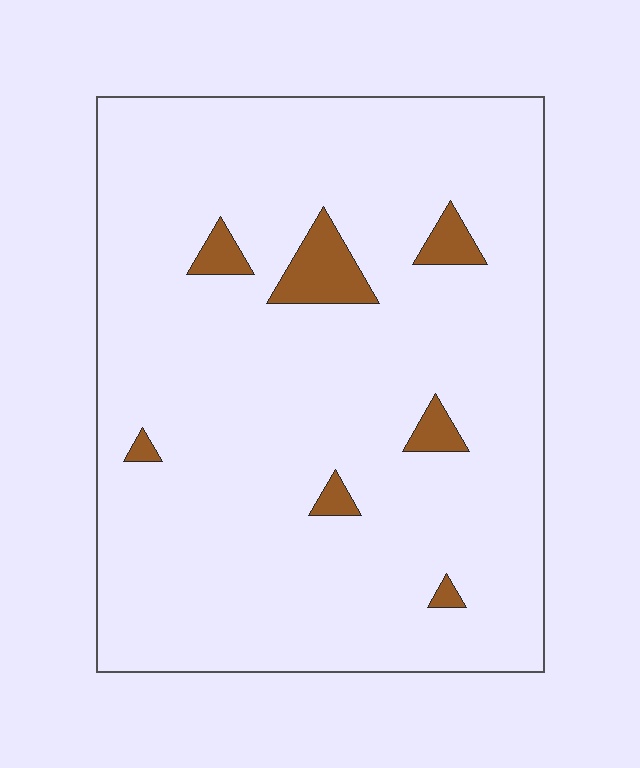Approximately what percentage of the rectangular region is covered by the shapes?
Approximately 5%.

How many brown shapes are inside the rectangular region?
7.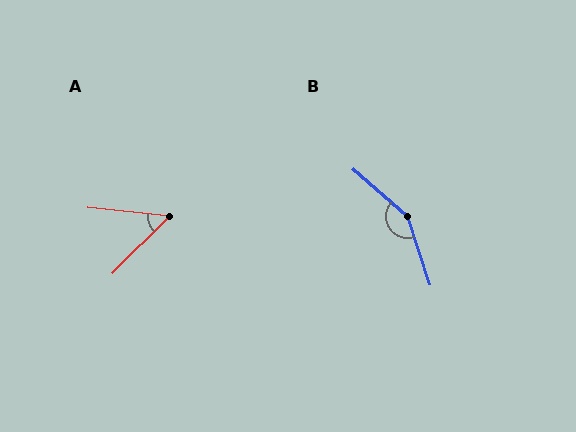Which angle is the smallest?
A, at approximately 51 degrees.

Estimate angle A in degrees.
Approximately 51 degrees.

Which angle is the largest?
B, at approximately 149 degrees.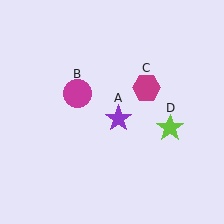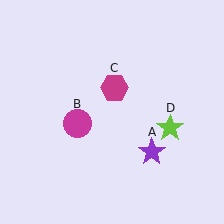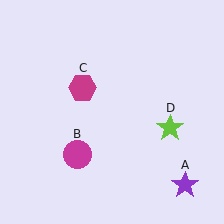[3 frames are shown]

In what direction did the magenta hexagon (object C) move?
The magenta hexagon (object C) moved left.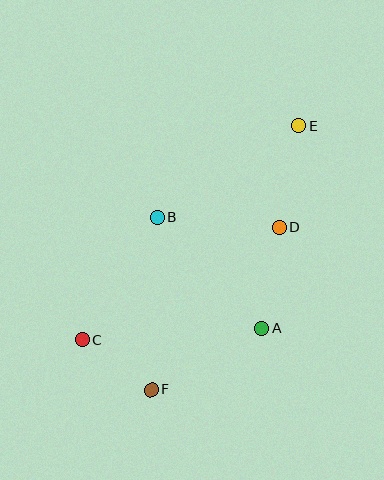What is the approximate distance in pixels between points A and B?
The distance between A and B is approximately 152 pixels.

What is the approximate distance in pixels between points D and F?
The distance between D and F is approximately 207 pixels.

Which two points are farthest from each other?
Points C and E are farthest from each other.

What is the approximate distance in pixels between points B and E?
The distance between B and E is approximately 169 pixels.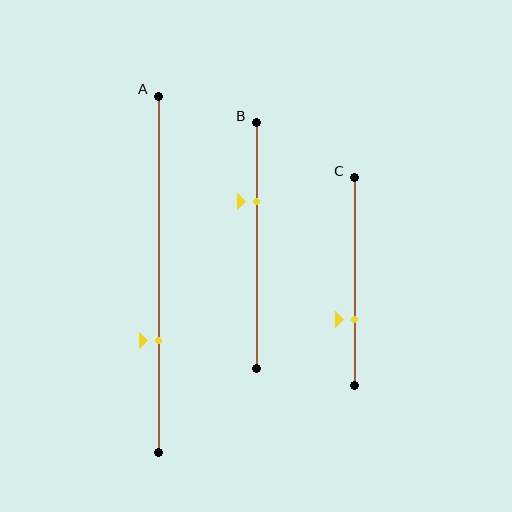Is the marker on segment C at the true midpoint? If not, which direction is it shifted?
No, the marker on segment C is shifted downward by about 18% of the segment length.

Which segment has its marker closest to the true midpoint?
Segment B has its marker closest to the true midpoint.